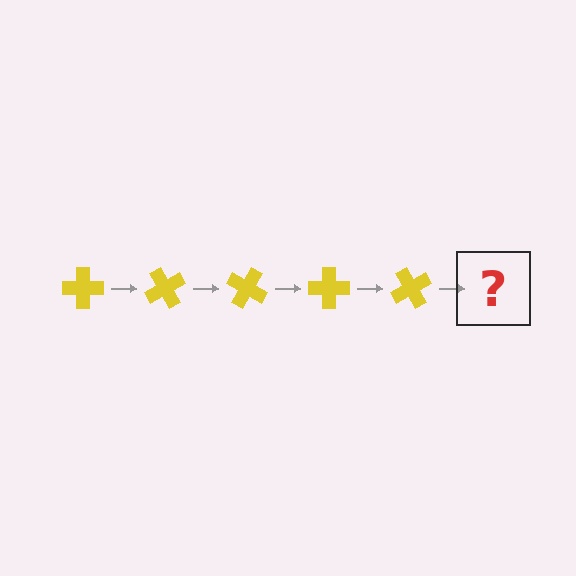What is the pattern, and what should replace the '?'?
The pattern is that the cross rotates 60 degrees each step. The '?' should be a yellow cross rotated 300 degrees.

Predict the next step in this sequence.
The next step is a yellow cross rotated 300 degrees.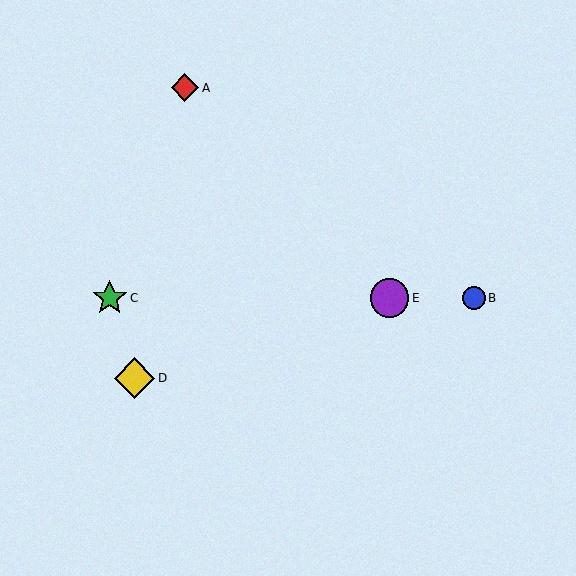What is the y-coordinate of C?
Object C is at y≈298.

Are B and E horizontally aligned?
Yes, both are at y≈298.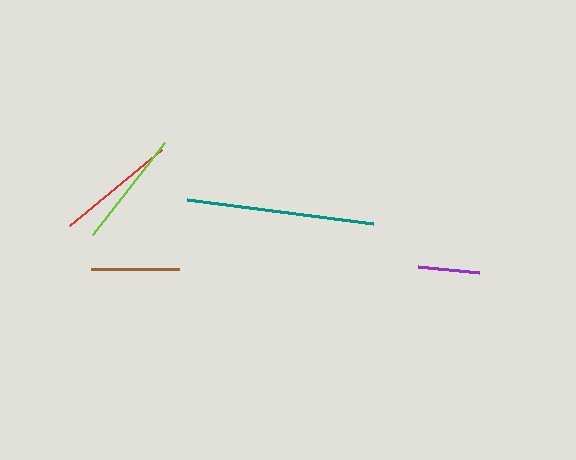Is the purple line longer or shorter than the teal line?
The teal line is longer than the purple line.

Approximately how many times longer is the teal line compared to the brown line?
The teal line is approximately 2.1 times the length of the brown line.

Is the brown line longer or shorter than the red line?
The red line is longer than the brown line.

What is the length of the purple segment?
The purple segment is approximately 61 pixels long.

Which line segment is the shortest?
The purple line is the shortest at approximately 61 pixels.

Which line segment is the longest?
The teal line is the longest at approximately 188 pixels.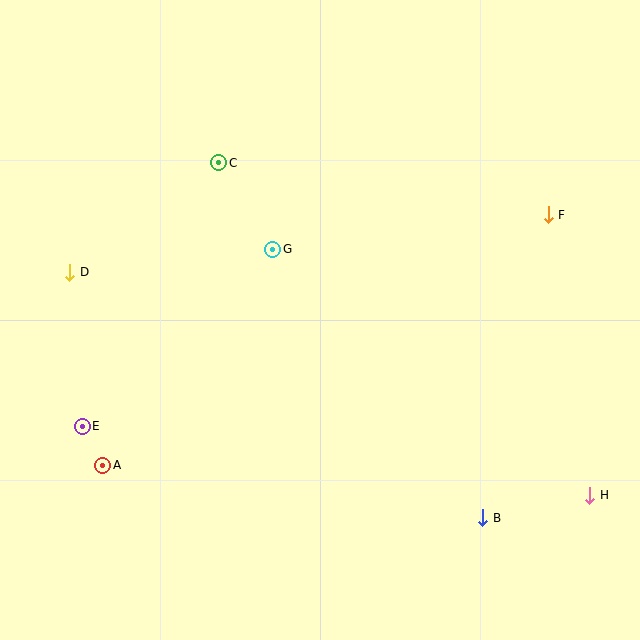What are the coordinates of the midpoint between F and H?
The midpoint between F and H is at (569, 355).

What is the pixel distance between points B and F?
The distance between B and F is 310 pixels.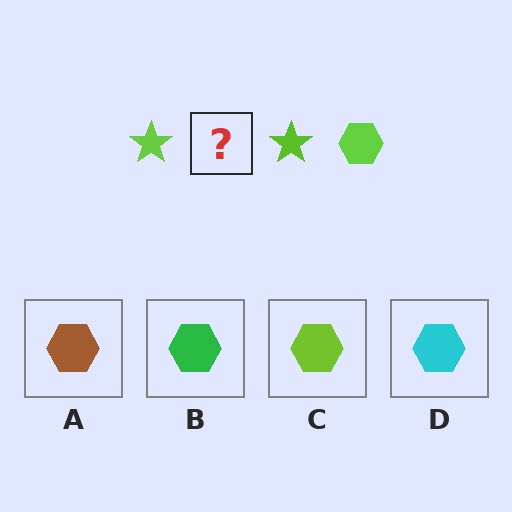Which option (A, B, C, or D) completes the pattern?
C.